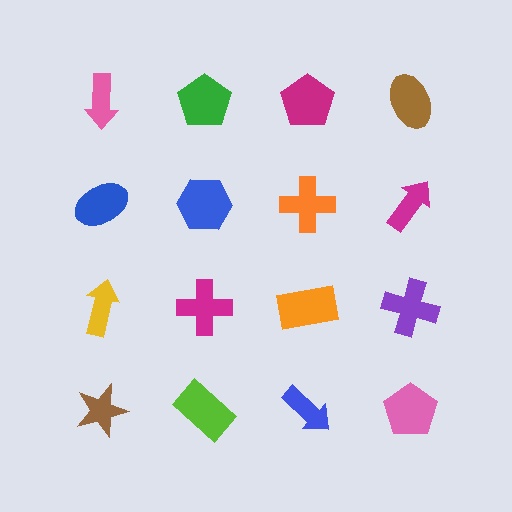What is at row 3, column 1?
A yellow arrow.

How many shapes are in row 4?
4 shapes.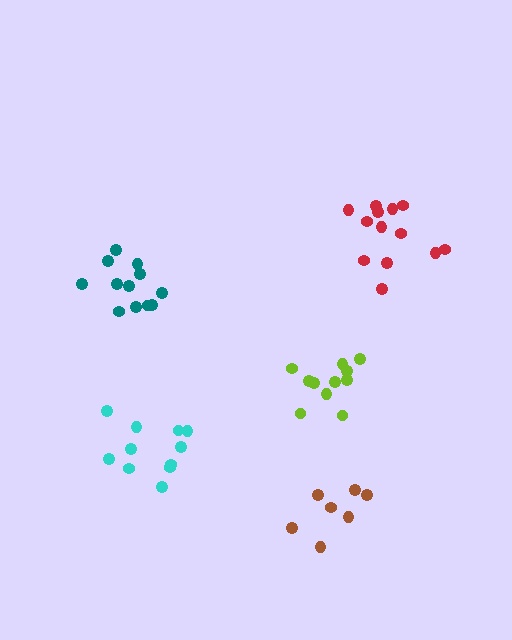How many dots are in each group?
Group 1: 7 dots, Group 2: 12 dots, Group 3: 13 dots, Group 4: 11 dots, Group 5: 11 dots (54 total).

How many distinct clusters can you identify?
There are 5 distinct clusters.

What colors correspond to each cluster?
The clusters are colored: brown, teal, red, cyan, lime.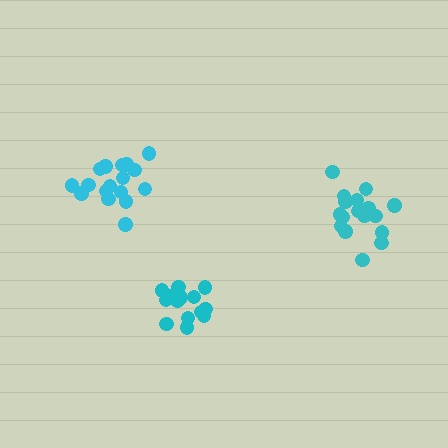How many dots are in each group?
Group 1: 17 dots, Group 2: 17 dots, Group 3: 14 dots (48 total).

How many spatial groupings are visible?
There are 3 spatial groupings.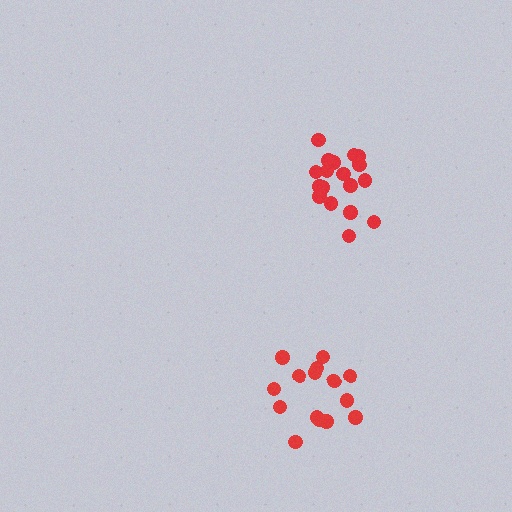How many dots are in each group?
Group 1: 19 dots, Group 2: 15 dots (34 total).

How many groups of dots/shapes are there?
There are 2 groups.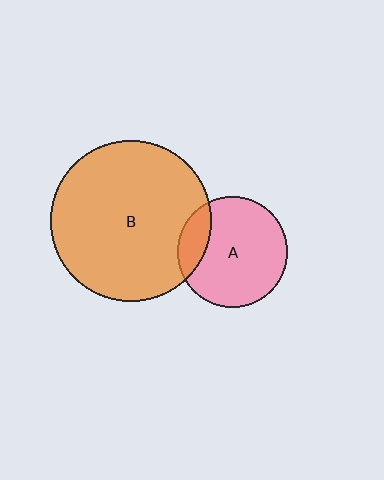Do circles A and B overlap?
Yes.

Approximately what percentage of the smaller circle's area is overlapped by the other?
Approximately 15%.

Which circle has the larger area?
Circle B (orange).